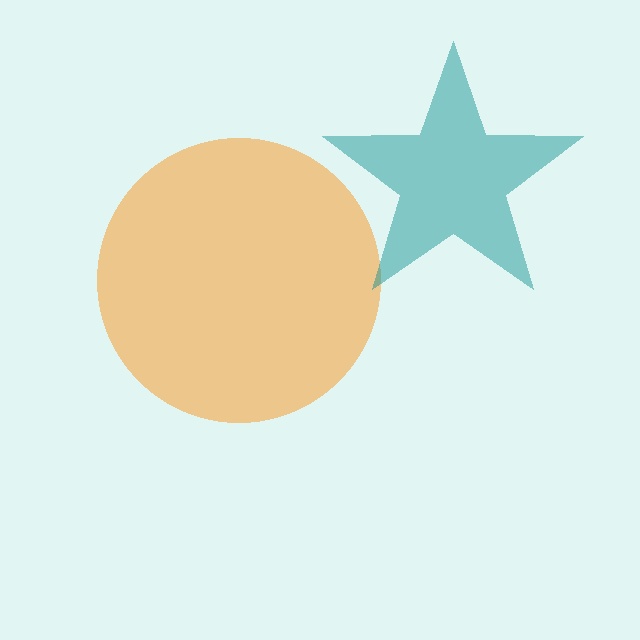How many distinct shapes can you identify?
There are 2 distinct shapes: an orange circle, a teal star.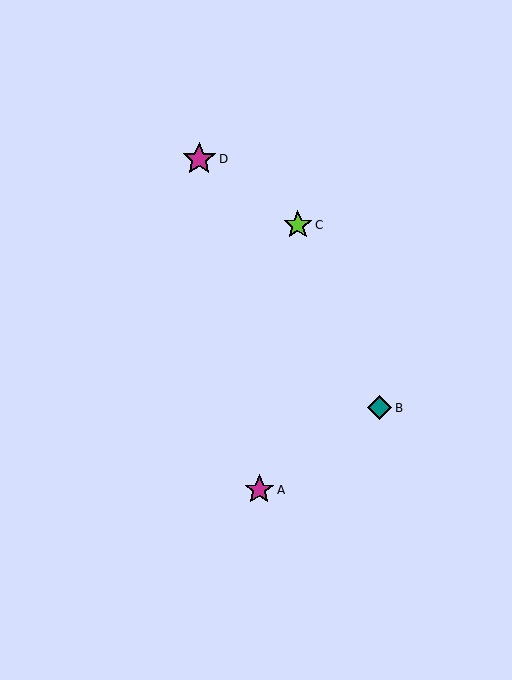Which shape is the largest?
The magenta star (labeled D) is the largest.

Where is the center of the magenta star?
The center of the magenta star is at (199, 159).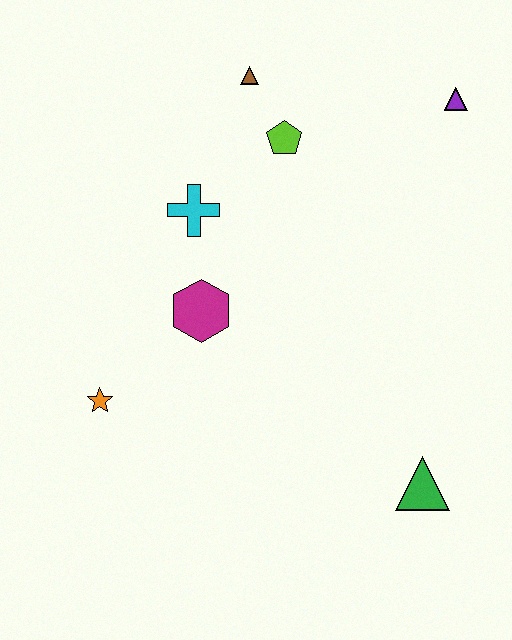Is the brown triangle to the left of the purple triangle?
Yes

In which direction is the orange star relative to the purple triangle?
The orange star is to the left of the purple triangle.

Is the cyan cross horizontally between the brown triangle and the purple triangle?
No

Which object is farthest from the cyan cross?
The green triangle is farthest from the cyan cross.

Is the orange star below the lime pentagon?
Yes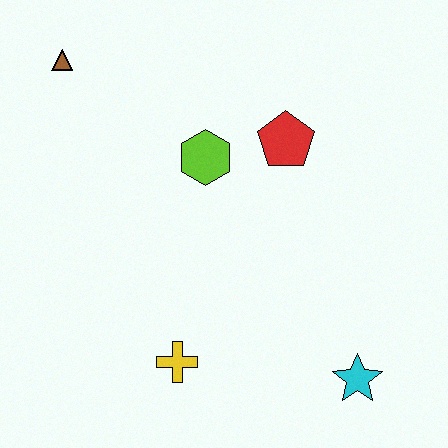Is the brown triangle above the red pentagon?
Yes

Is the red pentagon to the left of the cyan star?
Yes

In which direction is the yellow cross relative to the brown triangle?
The yellow cross is below the brown triangle.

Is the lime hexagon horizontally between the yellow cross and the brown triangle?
No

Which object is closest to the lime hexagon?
The red pentagon is closest to the lime hexagon.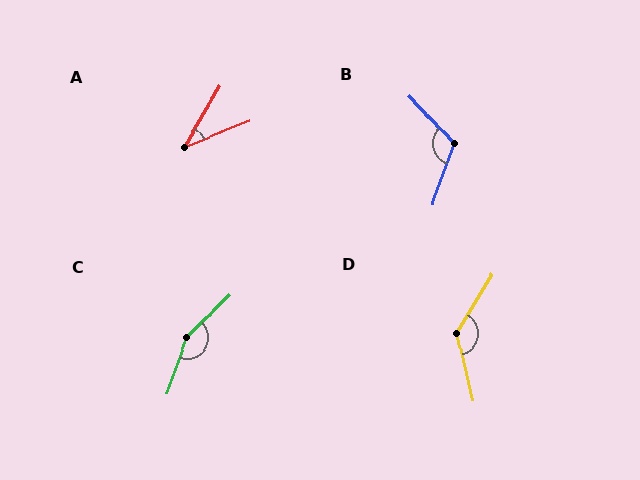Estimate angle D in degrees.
Approximately 136 degrees.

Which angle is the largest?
C, at approximately 154 degrees.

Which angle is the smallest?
A, at approximately 38 degrees.